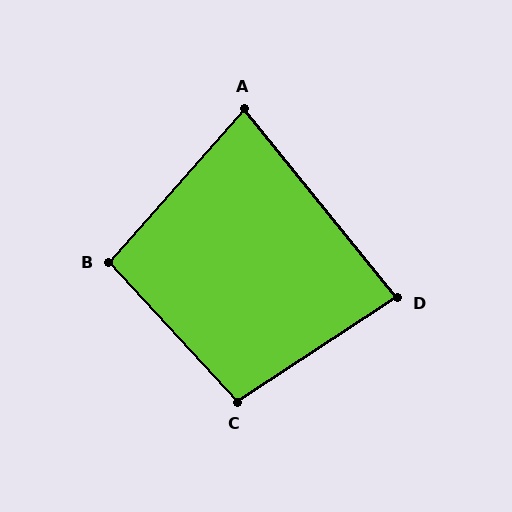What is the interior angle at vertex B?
Approximately 96 degrees (obtuse).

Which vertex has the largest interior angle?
C, at approximately 99 degrees.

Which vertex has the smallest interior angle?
A, at approximately 81 degrees.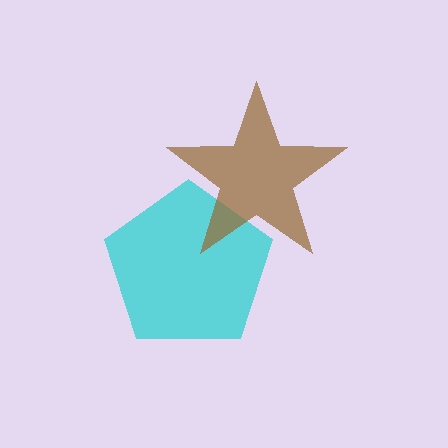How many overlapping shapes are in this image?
There are 2 overlapping shapes in the image.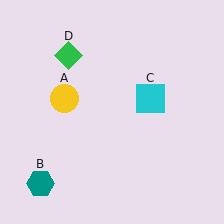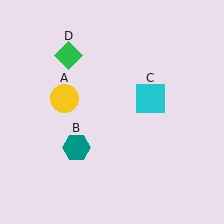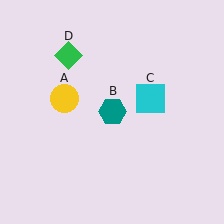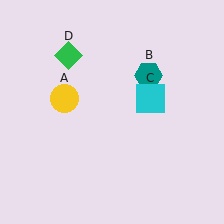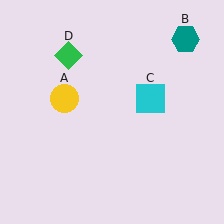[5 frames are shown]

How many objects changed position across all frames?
1 object changed position: teal hexagon (object B).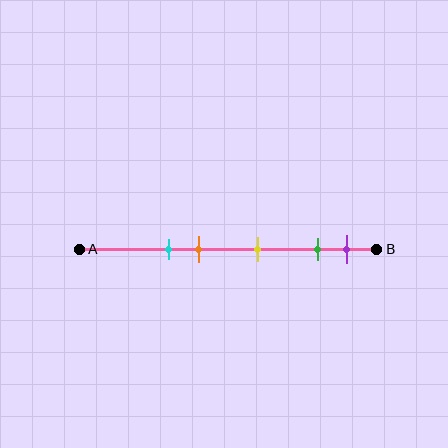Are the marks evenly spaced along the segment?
No, the marks are not evenly spaced.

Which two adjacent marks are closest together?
The green and purple marks are the closest adjacent pair.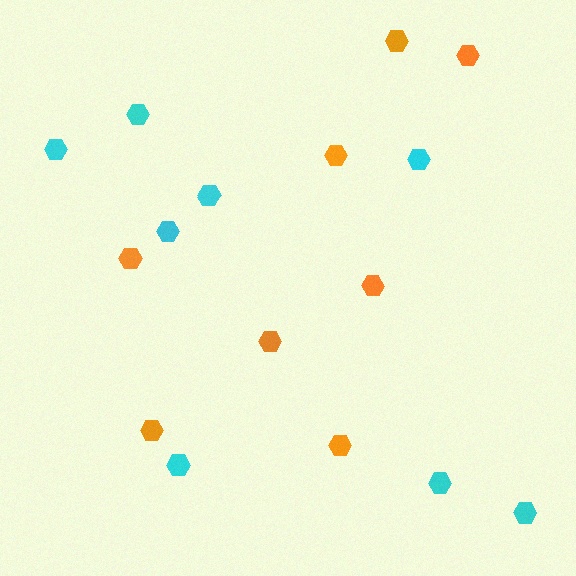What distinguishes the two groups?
There are 2 groups: one group of cyan hexagons (8) and one group of orange hexagons (8).